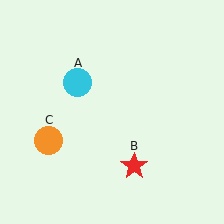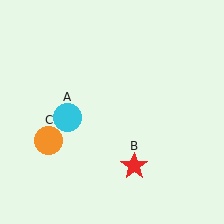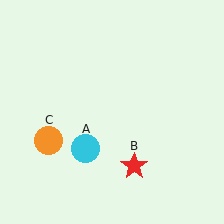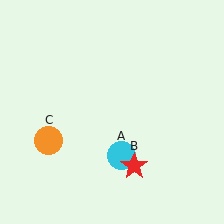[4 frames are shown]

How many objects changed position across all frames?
1 object changed position: cyan circle (object A).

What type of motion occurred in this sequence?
The cyan circle (object A) rotated counterclockwise around the center of the scene.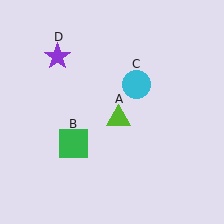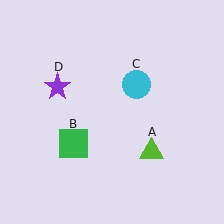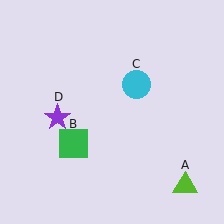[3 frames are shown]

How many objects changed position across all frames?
2 objects changed position: lime triangle (object A), purple star (object D).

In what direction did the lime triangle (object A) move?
The lime triangle (object A) moved down and to the right.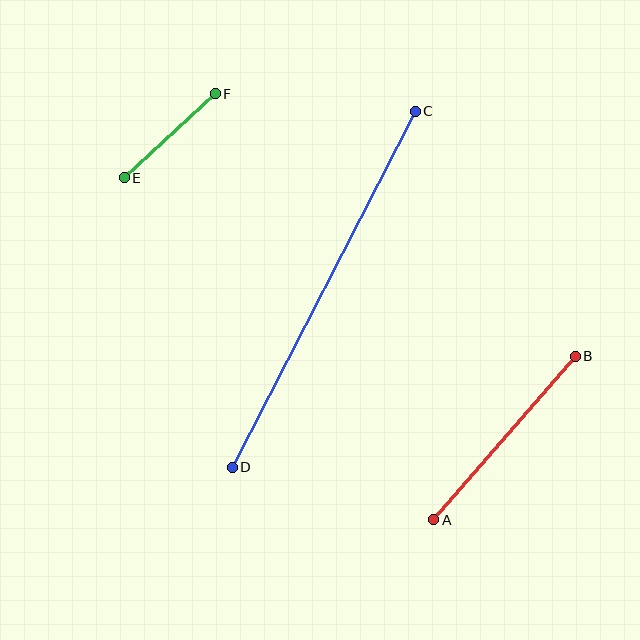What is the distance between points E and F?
The distance is approximately 124 pixels.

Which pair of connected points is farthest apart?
Points C and D are farthest apart.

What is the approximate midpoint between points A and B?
The midpoint is at approximately (504, 438) pixels.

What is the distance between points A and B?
The distance is approximately 216 pixels.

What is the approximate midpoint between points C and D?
The midpoint is at approximately (324, 289) pixels.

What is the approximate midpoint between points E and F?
The midpoint is at approximately (170, 136) pixels.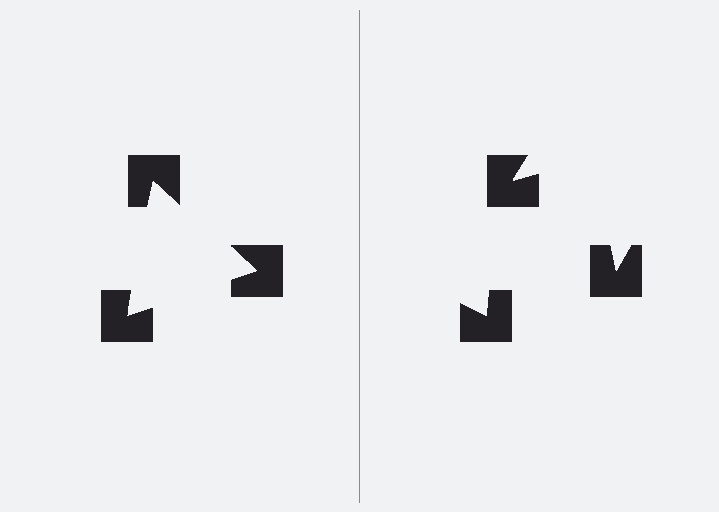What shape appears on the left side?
An illusory triangle.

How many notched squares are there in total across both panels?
6 — 3 on each side.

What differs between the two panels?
The notched squares are positioned identically on both sides; only the wedge orientations differ. On the left they align to a triangle; on the right they are misaligned.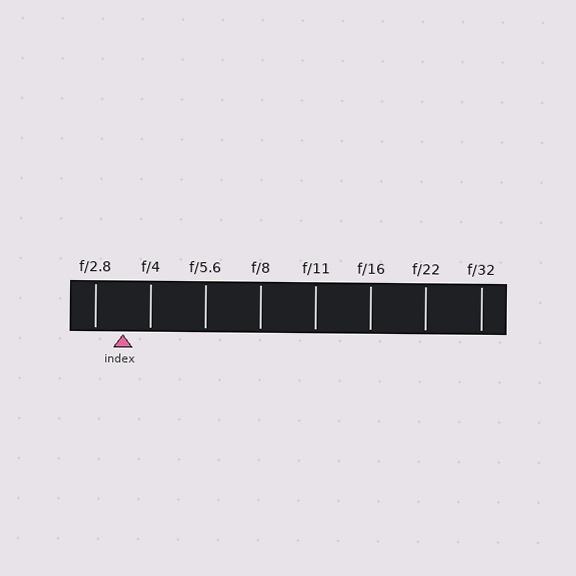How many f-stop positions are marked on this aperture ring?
There are 8 f-stop positions marked.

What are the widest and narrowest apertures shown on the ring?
The widest aperture shown is f/2.8 and the narrowest is f/32.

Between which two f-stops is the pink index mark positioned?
The index mark is between f/2.8 and f/4.